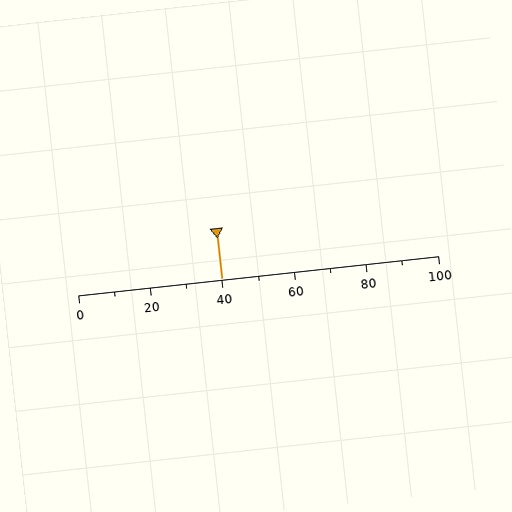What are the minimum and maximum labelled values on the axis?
The axis runs from 0 to 100.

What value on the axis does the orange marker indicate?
The marker indicates approximately 40.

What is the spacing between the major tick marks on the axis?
The major ticks are spaced 20 apart.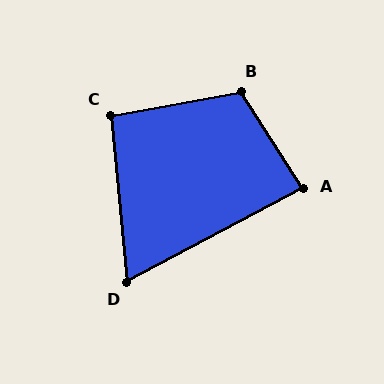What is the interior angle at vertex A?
Approximately 85 degrees (approximately right).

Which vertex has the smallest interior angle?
D, at approximately 67 degrees.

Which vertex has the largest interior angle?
B, at approximately 113 degrees.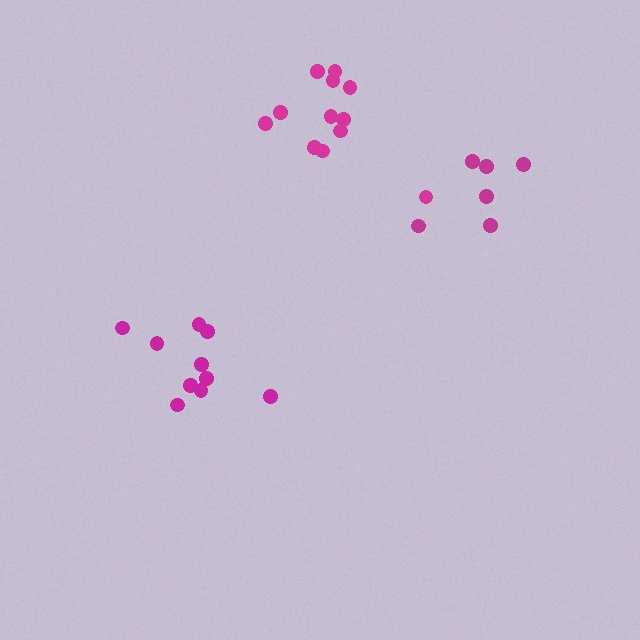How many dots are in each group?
Group 1: 10 dots, Group 2: 12 dots, Group 3: 6 dots (28 total).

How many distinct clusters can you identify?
There are 3 distinct clusters.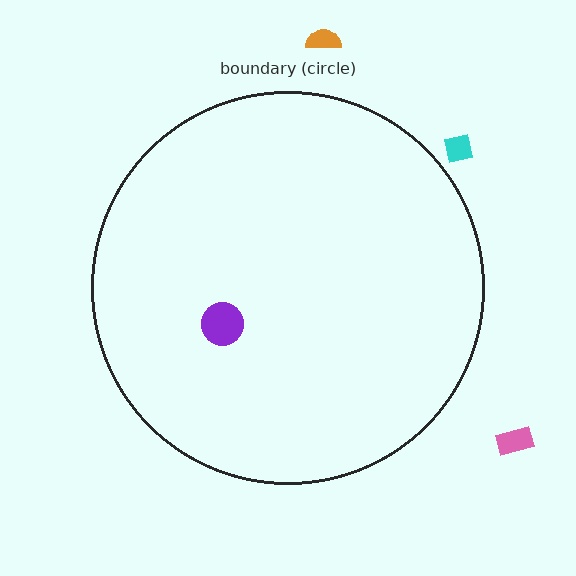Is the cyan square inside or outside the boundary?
Outside.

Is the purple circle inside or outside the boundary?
Inside.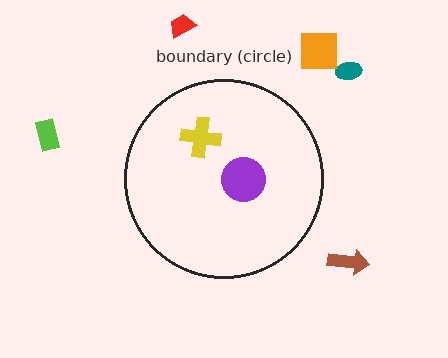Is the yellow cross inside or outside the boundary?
Inside.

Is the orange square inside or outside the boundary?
Outside.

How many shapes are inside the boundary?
2 inside, 5 outside.